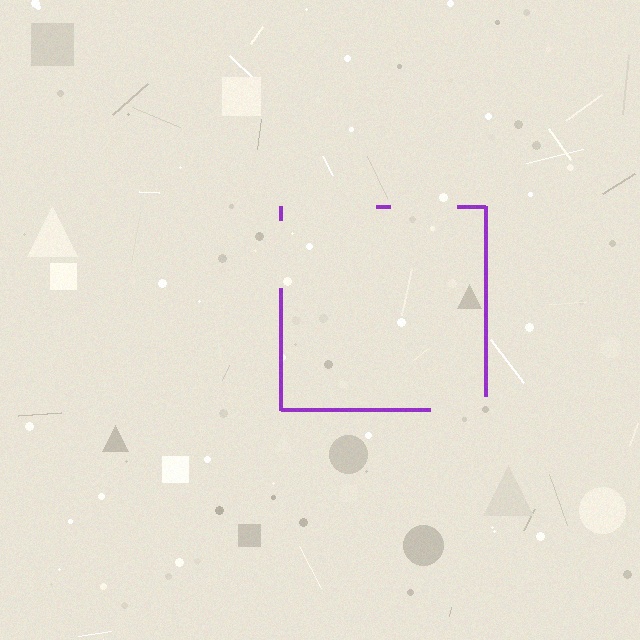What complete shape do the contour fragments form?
The contour fragments form a square.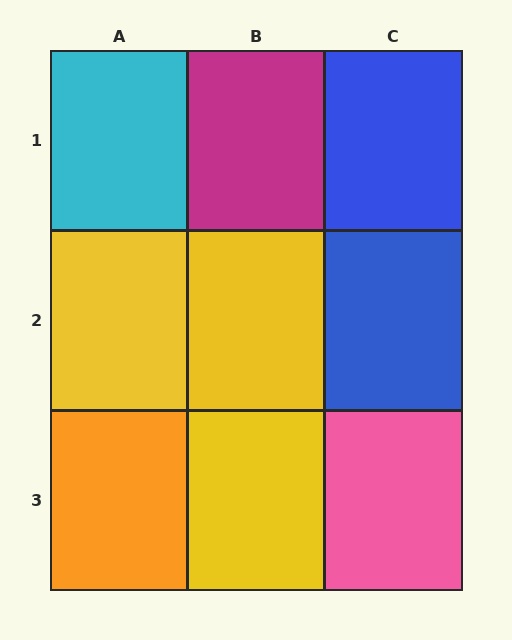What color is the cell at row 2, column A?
Yellow.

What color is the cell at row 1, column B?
Magenta.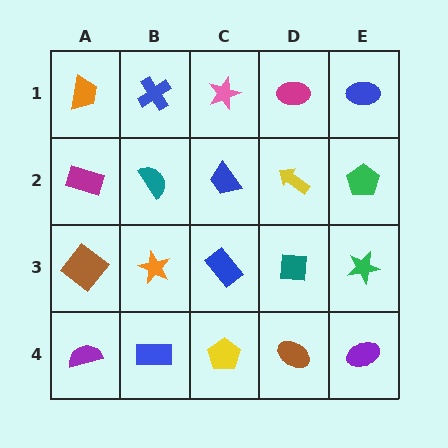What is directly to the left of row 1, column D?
A pink star.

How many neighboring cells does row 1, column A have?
2.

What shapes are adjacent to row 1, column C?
A blue trapezoid (row 2, column C), a blue cross (row 1, column B), a magenta ellipse (row 1, column D).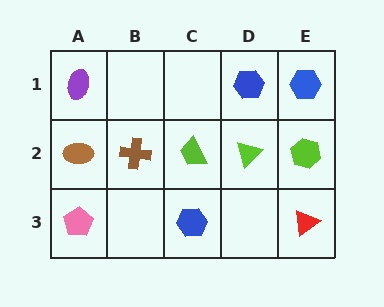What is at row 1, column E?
A blue hexagon.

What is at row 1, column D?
A blue hexagon.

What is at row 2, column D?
A lime triangle.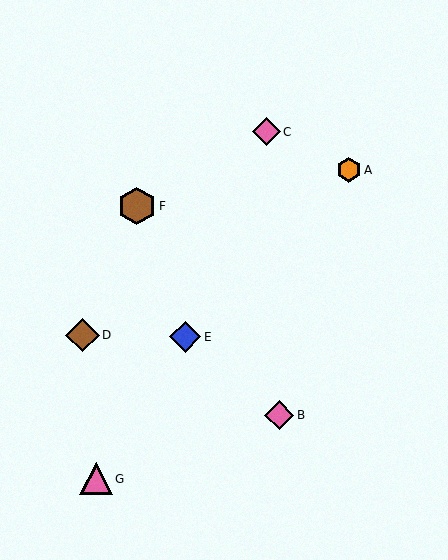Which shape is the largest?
The brown hexagon (labeled F) is the largest.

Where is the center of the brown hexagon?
The center of the brown hexagon is at (137, 206).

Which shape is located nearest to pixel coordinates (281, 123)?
The pink diamond (labeled C) at (267, 132) is nearest to that location.